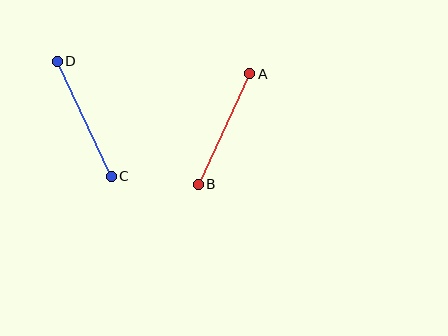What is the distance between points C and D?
The distance is approximately 127 pixels.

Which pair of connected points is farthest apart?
Points C and D are farthest apart.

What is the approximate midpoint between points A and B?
The midpoint is at approximately (224, 129) pixels.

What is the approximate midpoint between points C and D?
The midpoint is at approximately (84, 119) pixels.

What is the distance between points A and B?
The distance is approximately 122 pixels.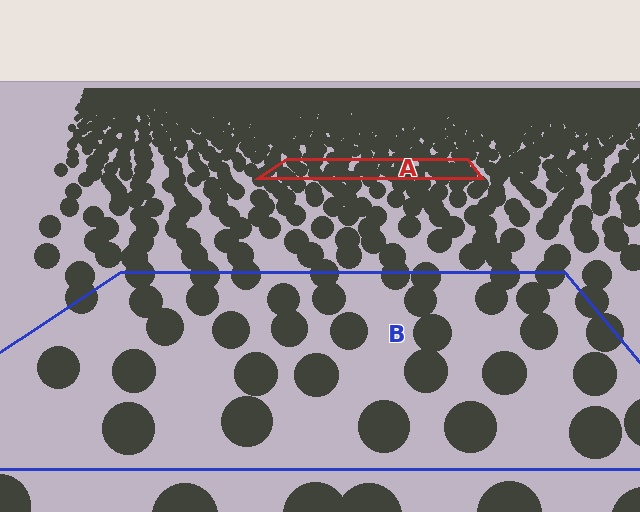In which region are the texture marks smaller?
The texture marks are smaller in region A, because it is farther away.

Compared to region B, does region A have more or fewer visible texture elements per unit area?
Region A has more texture elements per unit area — they are packed more densely because it is farther away.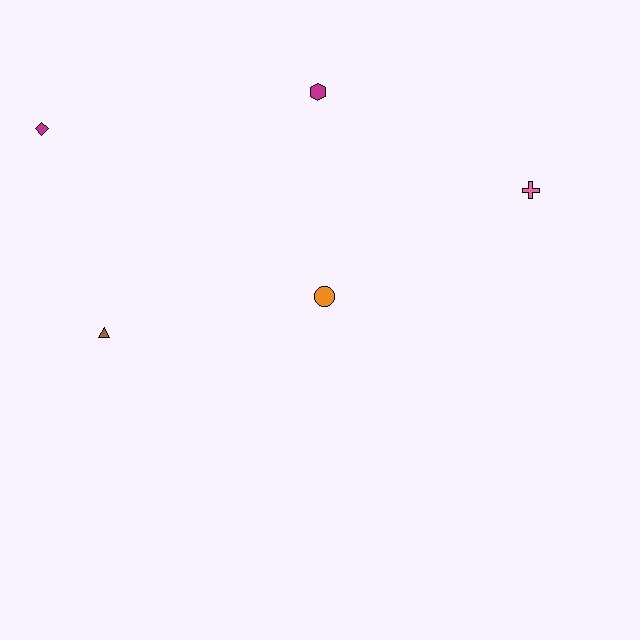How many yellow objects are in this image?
There are no yellow objects.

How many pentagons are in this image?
There are no pentagons.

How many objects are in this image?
There are 5 objects.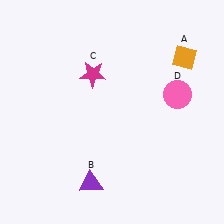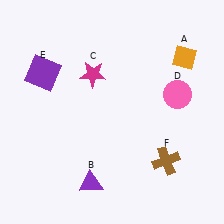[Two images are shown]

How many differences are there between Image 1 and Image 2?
There are 2 differences between the two images.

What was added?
A purple square (E), a brown cross (F) were added in Image 2.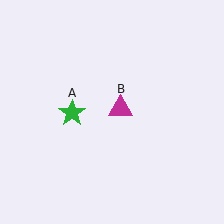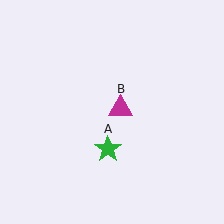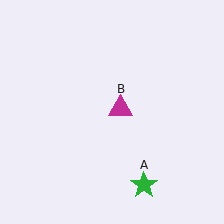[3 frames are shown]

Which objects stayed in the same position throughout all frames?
Magenta triangle (object B) remained stationary.